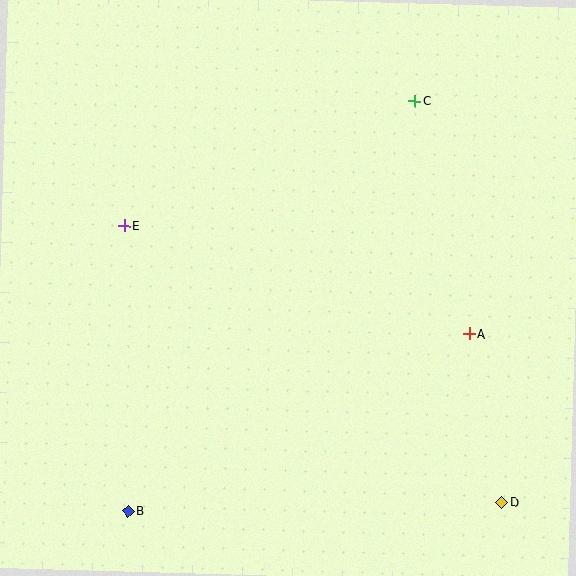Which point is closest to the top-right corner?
Point C is closest to the top-right corner.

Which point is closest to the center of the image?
Point E at (124, 226) is closest to the center.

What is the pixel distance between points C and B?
The distance between C and B is 500 pixels.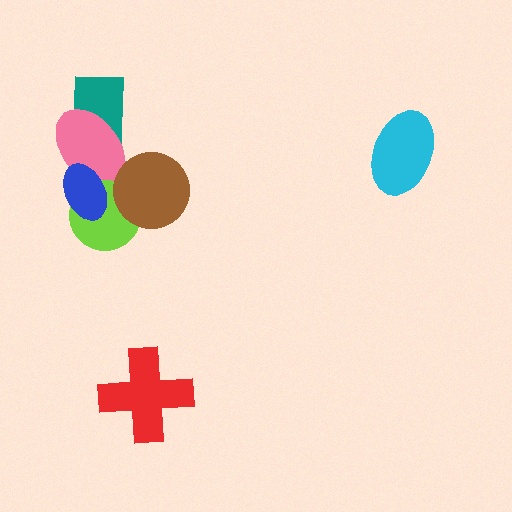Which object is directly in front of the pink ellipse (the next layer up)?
The lime circle is directly in front of the pink ellipse.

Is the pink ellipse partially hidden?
Yes, it is partially covered by another shape.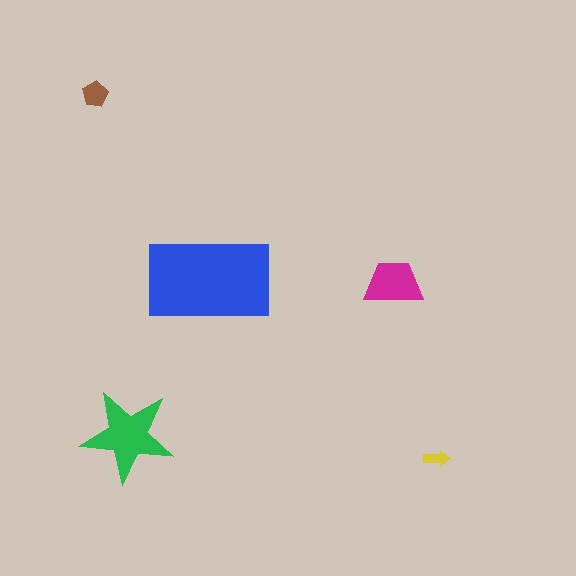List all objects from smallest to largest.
The yellow arrow, the brown pentagon, the magenta trapezoid, the green star, the blue rectangle.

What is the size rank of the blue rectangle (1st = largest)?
1st.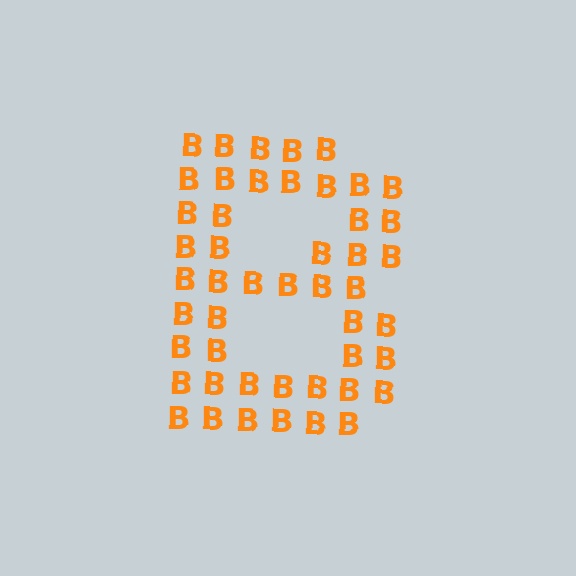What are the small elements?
The small elements are letter B's.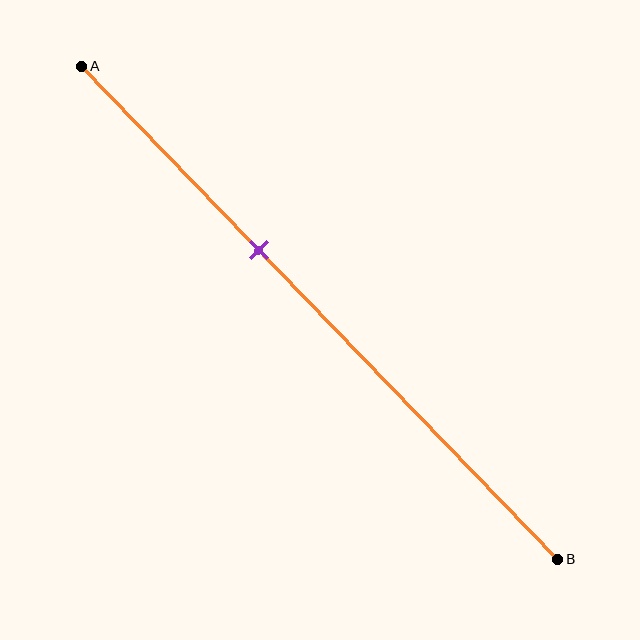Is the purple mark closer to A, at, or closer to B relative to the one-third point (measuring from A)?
The purple mark is closer to point B than the one-third point of segment AB.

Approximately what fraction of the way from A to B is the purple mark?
The purple mark is approximately 35% of the way from A to B.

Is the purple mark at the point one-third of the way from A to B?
No, the mark is at about 35% from A, not at the 33% one-third point.